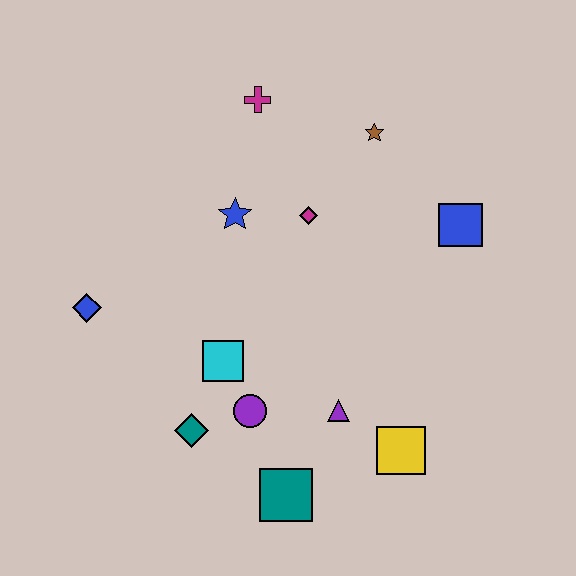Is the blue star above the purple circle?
Yes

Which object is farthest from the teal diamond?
The brown star is farthest from the teal diamond.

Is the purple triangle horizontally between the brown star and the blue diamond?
Yes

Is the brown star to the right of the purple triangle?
Yes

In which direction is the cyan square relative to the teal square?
The cyan square is above the teal square.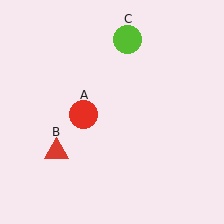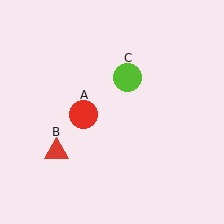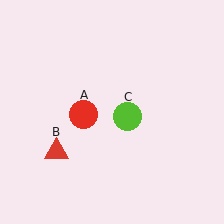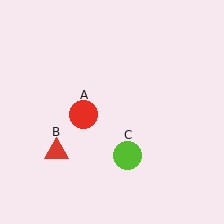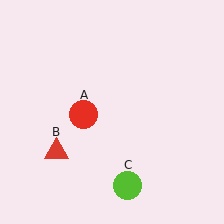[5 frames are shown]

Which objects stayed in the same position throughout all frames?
Red circle (object A) and red triangle (object B) remained stationary.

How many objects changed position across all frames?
1 object changed position: lime circle (object C).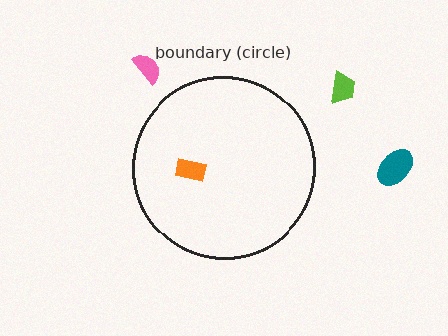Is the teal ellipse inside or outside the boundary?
Outside.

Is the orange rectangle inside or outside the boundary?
Inside.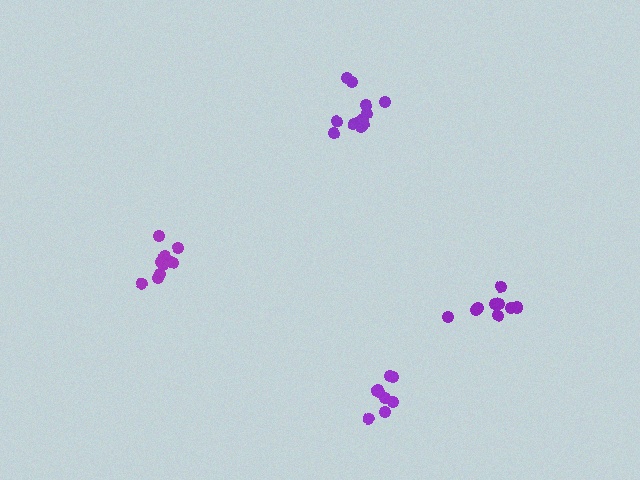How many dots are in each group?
Group 1: 11 dots, Group 2: 12 dots, Group 3: 9 dots, Group 4: 9 dots (41 total).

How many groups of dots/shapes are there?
There are 4 groups.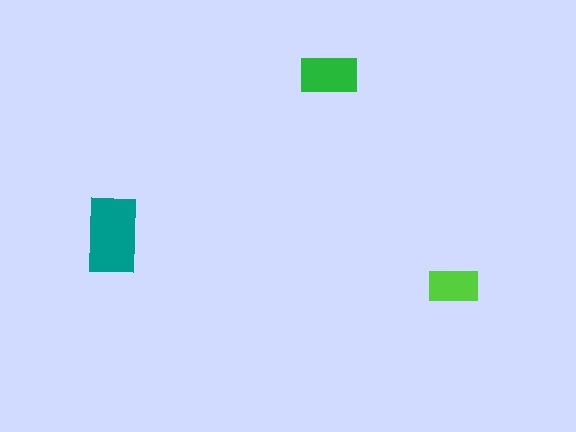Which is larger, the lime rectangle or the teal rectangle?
The teal one.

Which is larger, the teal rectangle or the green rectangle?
The teal one.